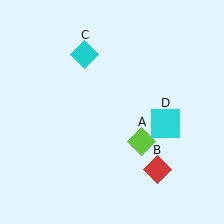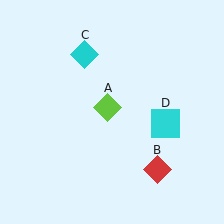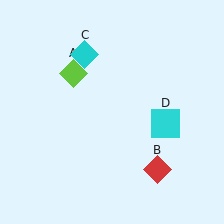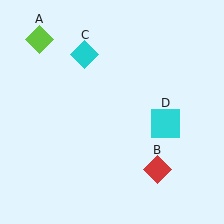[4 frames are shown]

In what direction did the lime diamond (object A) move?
The lime diamond (object A) moved up and to the left.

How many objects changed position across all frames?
1 object changed position: lime diamond (object A).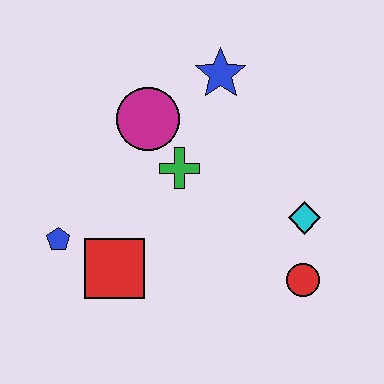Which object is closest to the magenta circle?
The green cross is closest to the magenta circle.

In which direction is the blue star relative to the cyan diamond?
The blue star is above the cyan diamond.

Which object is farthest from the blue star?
The blue pentagon is farthest from the blue star.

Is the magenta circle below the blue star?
Yes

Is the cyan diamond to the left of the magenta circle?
No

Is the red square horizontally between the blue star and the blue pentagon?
Yes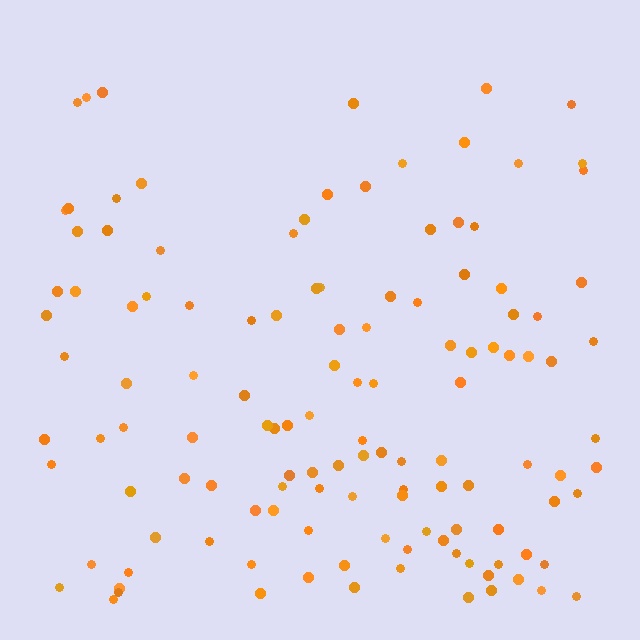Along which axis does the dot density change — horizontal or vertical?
Vertical.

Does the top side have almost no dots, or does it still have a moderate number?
Still a moderate number, just noticeably fewer than the bottom.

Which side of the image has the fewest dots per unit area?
The top.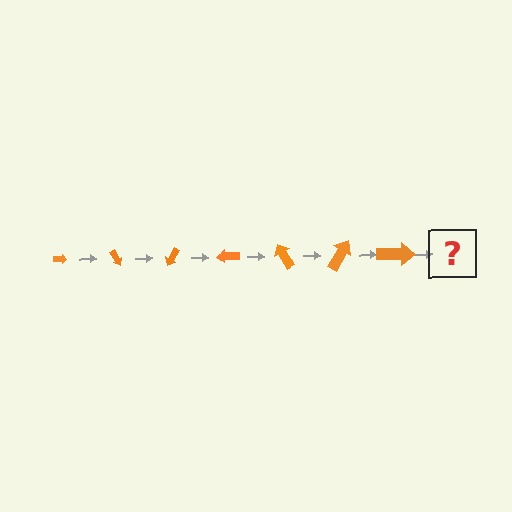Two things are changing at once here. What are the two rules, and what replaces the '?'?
The two rules are that the arrow grows larger each step and it rotates 60 degrees each step. The '?' should be an arrow, larger than the previous one and rotated 420 degrees from the start.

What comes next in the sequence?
The next element should be an arrow, larger than the previous one and rotated 420 degrees from the start.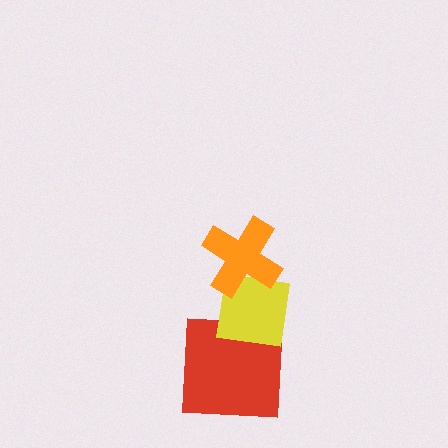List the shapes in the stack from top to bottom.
From top to bottom: the orange cross, the yellow square, the red square.